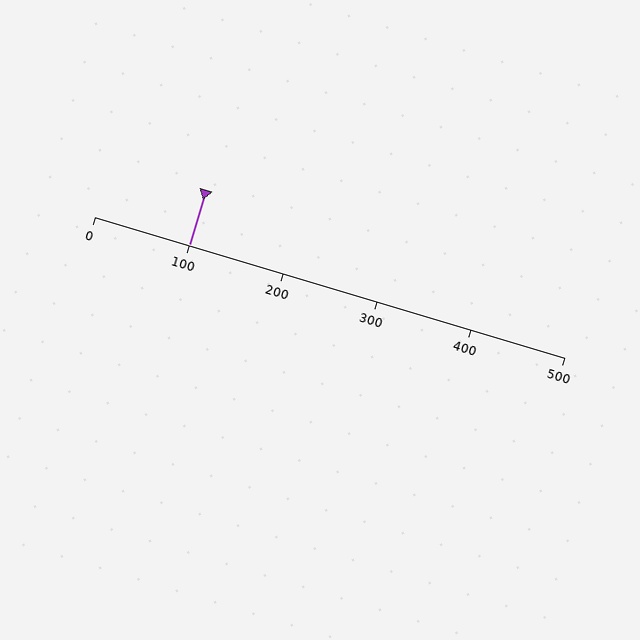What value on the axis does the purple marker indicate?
The marker indicates approximately 100.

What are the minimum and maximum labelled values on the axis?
The axis runs from 0 to 500.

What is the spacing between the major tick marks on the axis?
The major ticks are spaced 100 apart.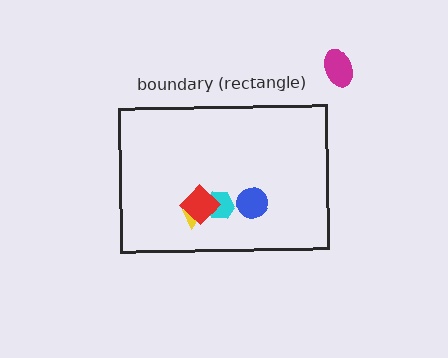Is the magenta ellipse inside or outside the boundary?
Outside.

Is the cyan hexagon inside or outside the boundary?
Inside.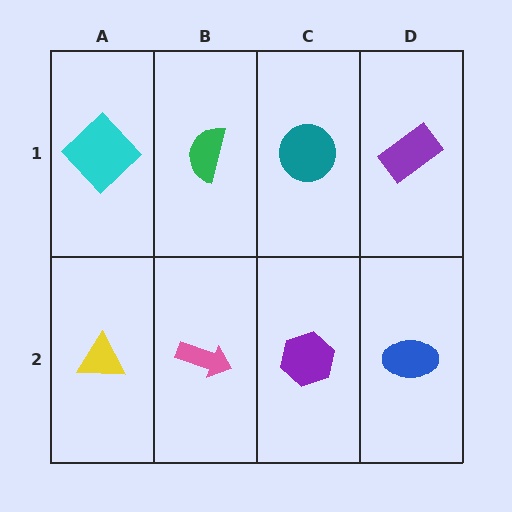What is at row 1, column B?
A green semicircle.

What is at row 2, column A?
A yellow triangle.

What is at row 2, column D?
A blue ellipse.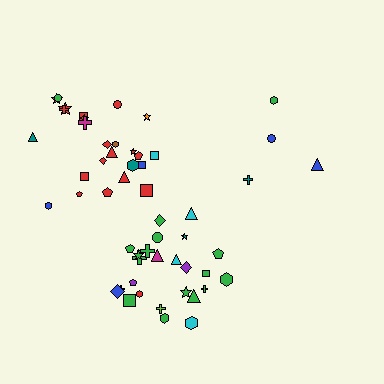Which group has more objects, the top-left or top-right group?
The top-left group.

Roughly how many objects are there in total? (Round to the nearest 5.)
Roughly 55 objects in total.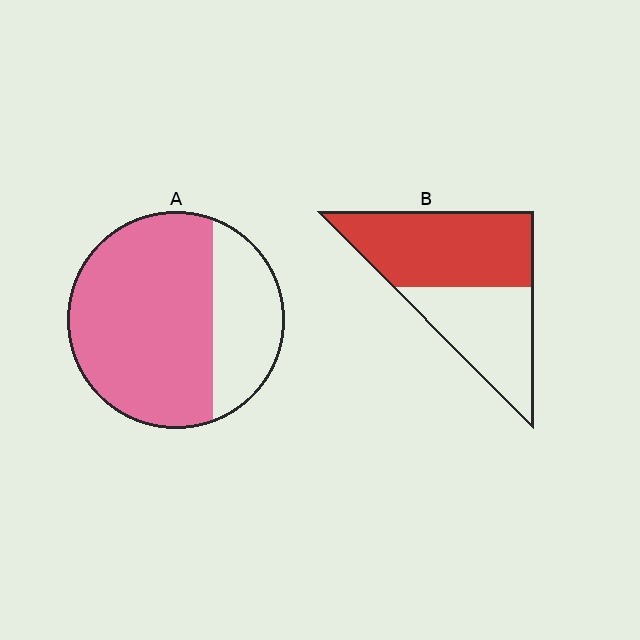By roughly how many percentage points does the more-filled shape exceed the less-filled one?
By roughly 15 percentage points (A over B).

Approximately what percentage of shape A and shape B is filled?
A is approximately 70% and B is approximately 55%.